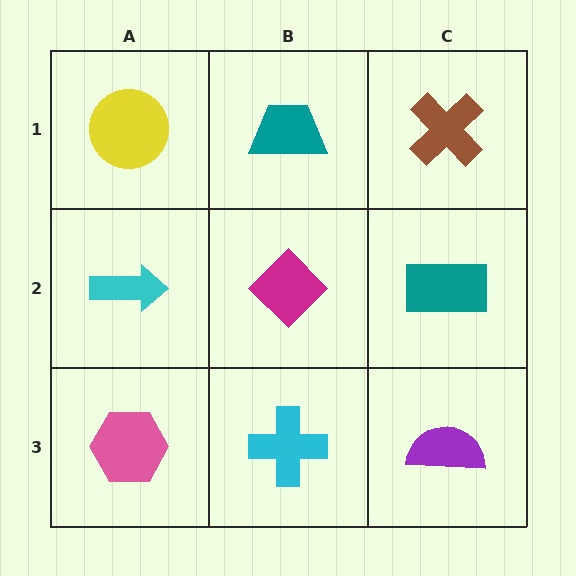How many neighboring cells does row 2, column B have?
4.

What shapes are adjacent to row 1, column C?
A teal rectangle (row 2, column C), a teal trapezoid (row 1, column B).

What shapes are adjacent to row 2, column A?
A yellow circle (row 1, column A), a pink hexagon (row 3, column A), a magenta diamond (row 2, column B).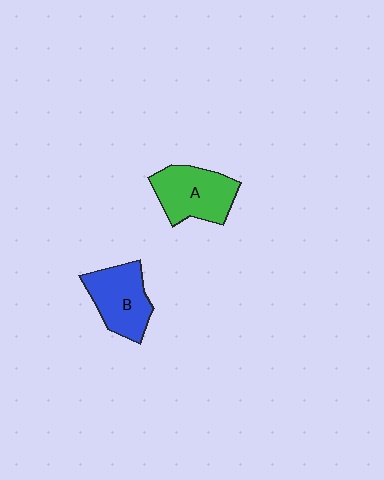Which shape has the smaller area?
Shape B (blue).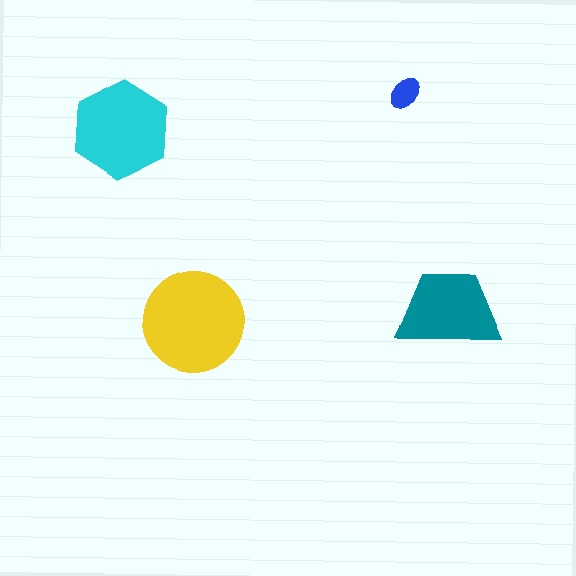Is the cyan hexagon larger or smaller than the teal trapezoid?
Larger.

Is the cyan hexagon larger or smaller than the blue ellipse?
Larger.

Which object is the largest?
The yellow circle.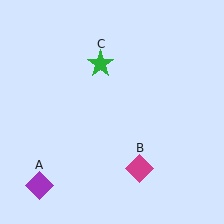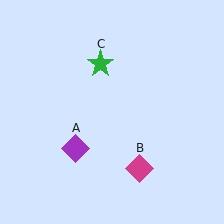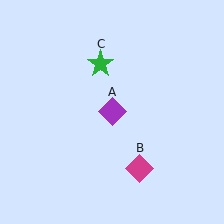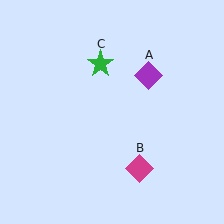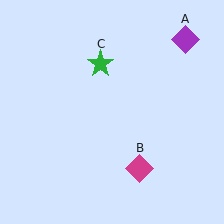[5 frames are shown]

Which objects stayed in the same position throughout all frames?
Magenta diamond (object B) and green star (object C) remained stationary.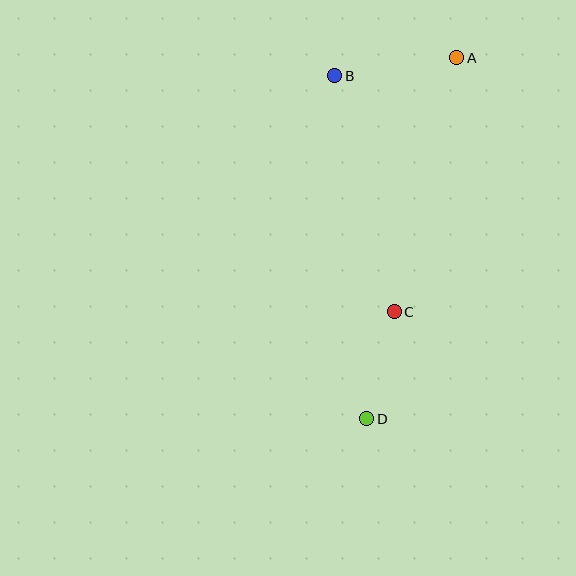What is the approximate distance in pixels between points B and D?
The distance between B and D is approximately 344 pixels.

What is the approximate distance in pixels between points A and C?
The distance between A and C is approximately 261 pixels.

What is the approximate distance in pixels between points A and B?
The distance between A and B is approximately 123 pixels.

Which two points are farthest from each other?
Points A and D are farthest from each other.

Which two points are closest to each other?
Points C and D are closest to each other.